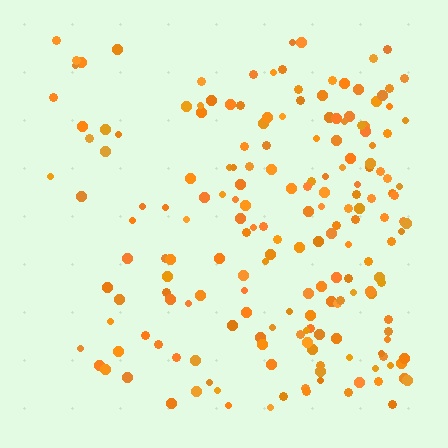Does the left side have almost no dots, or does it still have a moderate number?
Still a moderate number, just noticeably fewer than the right.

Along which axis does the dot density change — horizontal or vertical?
Horizontal.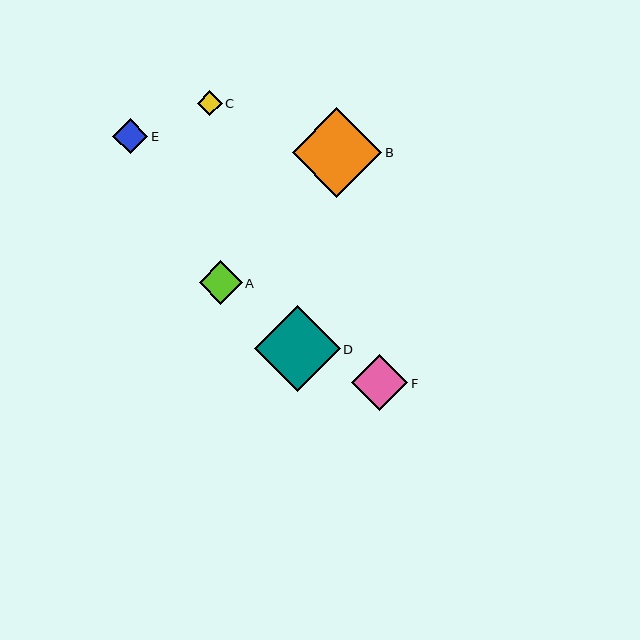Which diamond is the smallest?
Diamond C is the smallest with a size of approximately 25 pixels.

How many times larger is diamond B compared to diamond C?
Diamond B is approximately 3.6 times the size of diamond C.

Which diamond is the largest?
Diamond B is the largest with a size of approximately 90 pixels.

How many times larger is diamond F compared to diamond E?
Diamond F is approximately 1.6 times the size of diamond E.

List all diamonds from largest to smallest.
From largest to smallest: B, D, F, A, E, C.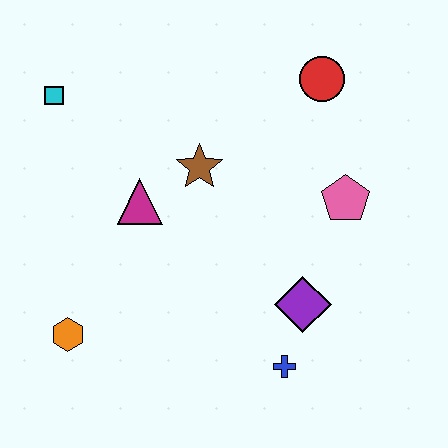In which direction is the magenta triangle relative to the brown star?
The magenta triangle is to the left of the brown star.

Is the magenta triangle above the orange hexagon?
Yes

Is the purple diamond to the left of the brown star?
No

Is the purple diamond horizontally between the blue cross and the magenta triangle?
No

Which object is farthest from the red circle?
The orange hexagon is farthest from the red circle.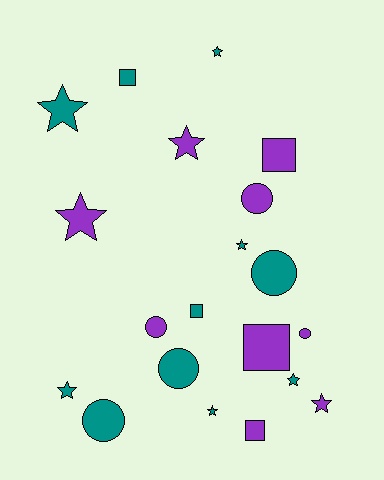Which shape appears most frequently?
Star, with 9 objects.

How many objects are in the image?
There are 20 objects.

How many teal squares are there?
There are 2 teal squares.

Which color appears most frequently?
Teal, with 11 objects.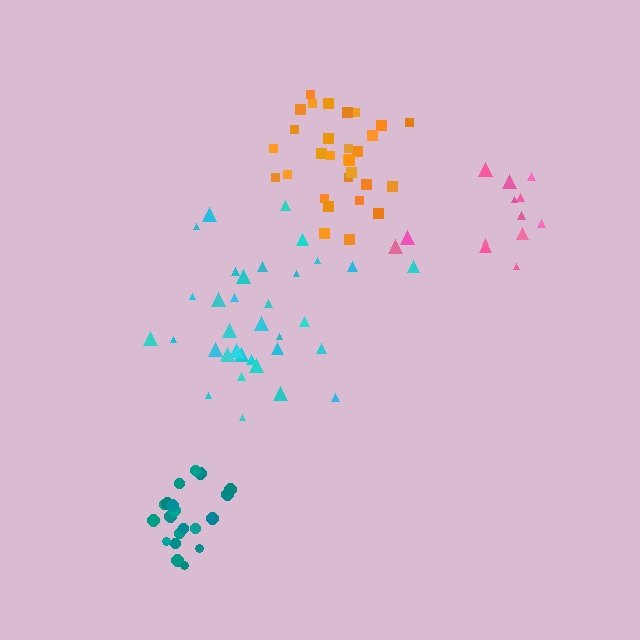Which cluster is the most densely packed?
Teal.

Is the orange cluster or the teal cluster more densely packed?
Teal.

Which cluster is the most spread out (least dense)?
Pink.